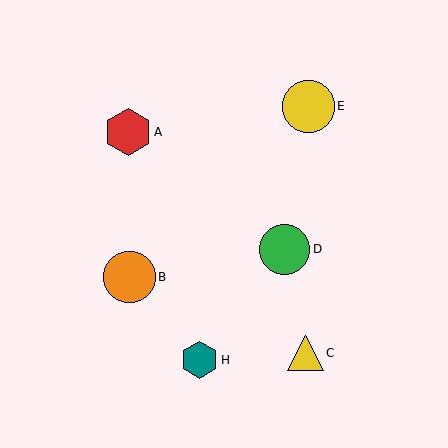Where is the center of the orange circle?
The center of the orange circle is at (130, 277).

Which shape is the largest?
The yellow circle (labeled E) is the largest.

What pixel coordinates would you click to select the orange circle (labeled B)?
Click at (130, 277) to select the orange circle B.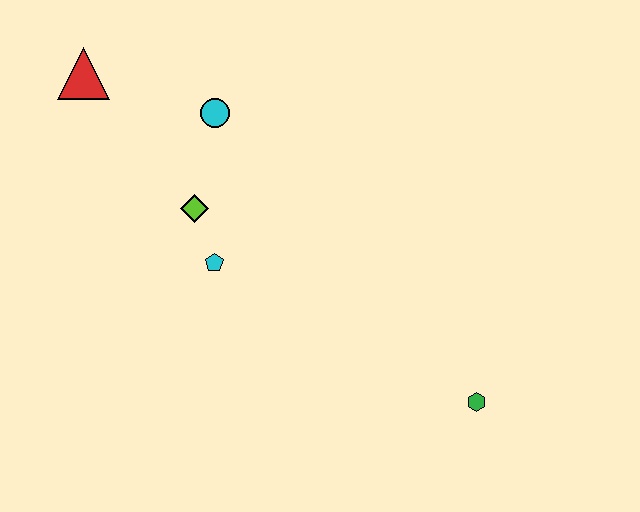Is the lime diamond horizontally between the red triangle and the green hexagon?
Yes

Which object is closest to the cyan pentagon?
The lime diamond is closest to the cyan pentagon.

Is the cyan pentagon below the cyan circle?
Yes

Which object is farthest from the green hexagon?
The red triangle is farthest from the green hexagon.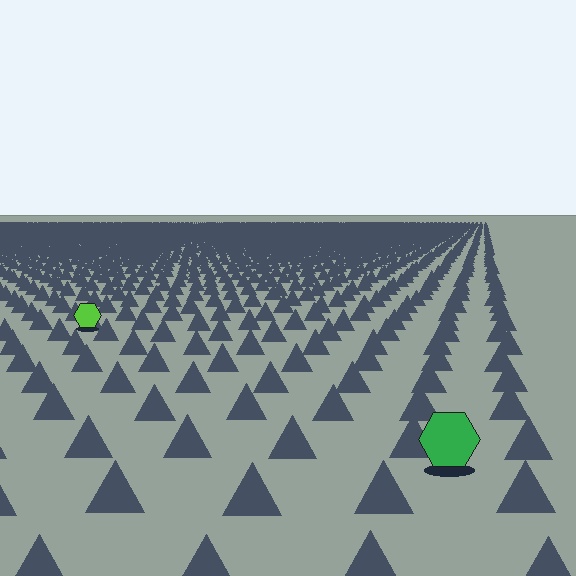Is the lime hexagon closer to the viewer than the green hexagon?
No. The green hexagon is closer — you can tell from the texture gradient: the ground texture is coarser near it.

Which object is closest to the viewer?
The green hexagon is closest. The texture marks near it are larger and more spread out.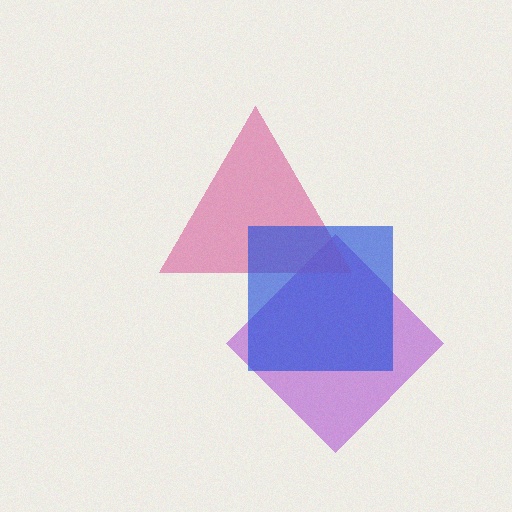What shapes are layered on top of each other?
The layered shapes are: a purple diamond, a pink triangle, a blue square.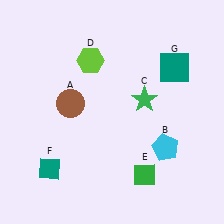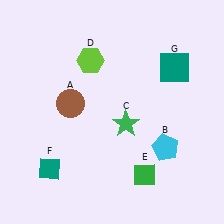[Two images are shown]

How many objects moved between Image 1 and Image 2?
1 object moved between the two images.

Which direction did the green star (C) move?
The green star (C) moved down.